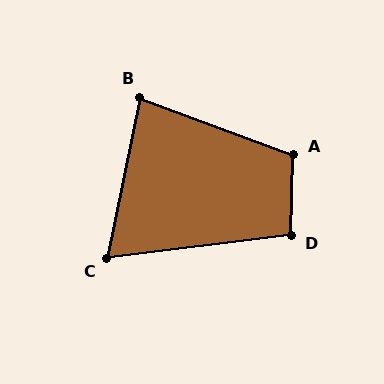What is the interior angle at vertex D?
Approximately 99 degrees (obtuse).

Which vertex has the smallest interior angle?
C, at approximately 71 degrees.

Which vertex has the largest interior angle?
A, at approximately 109 degrees.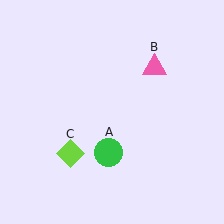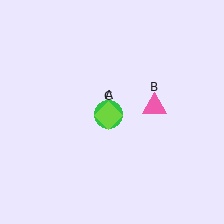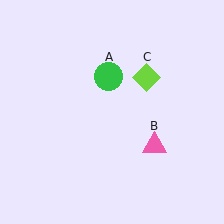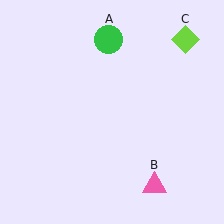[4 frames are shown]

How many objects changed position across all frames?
3 objects changed position: green circle (object A), pink triangle (object B), lime diamond (object C).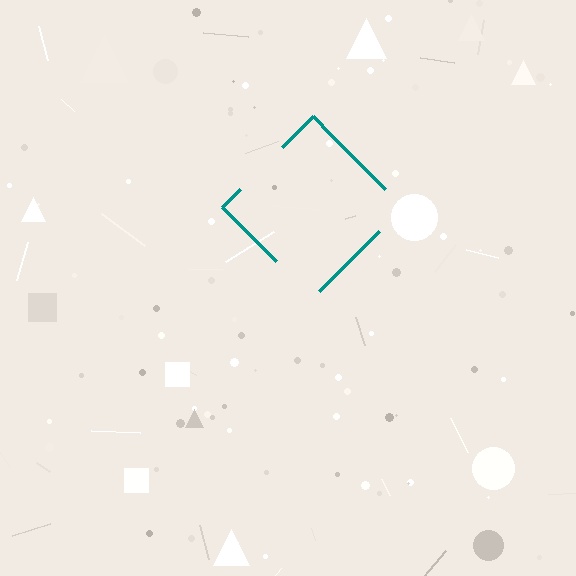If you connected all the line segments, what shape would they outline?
They would outline a diamond.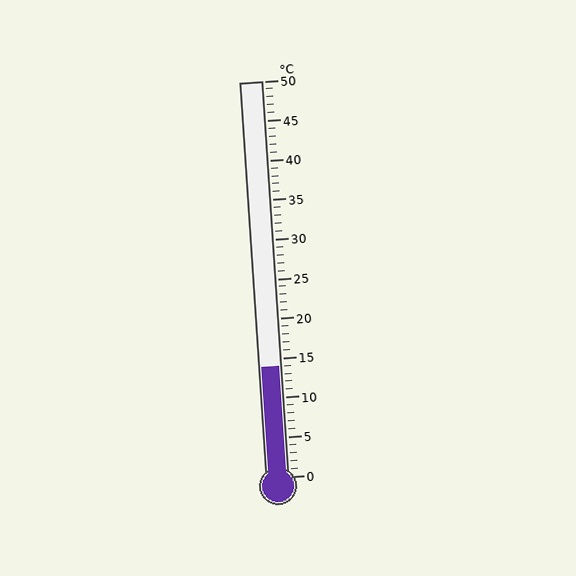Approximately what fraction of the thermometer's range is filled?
The thermometer is filled to approximately 30% of its range.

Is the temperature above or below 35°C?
The temperature is below 35°C.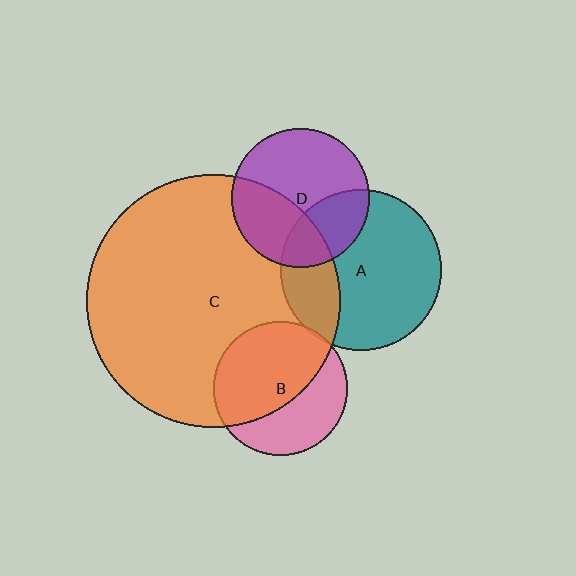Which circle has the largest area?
Circle C (orange).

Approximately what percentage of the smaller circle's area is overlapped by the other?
Approximately 25%.